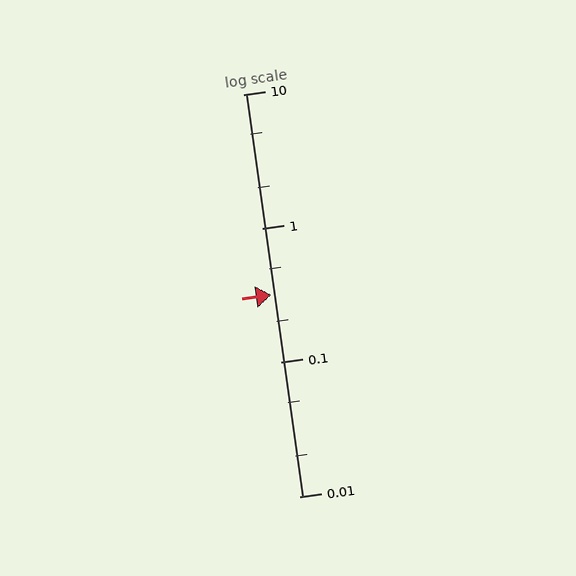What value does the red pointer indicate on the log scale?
The pointer indicates approximately 0.32.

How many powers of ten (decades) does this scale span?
The scale spans 3 decades, from 0.01 to 10.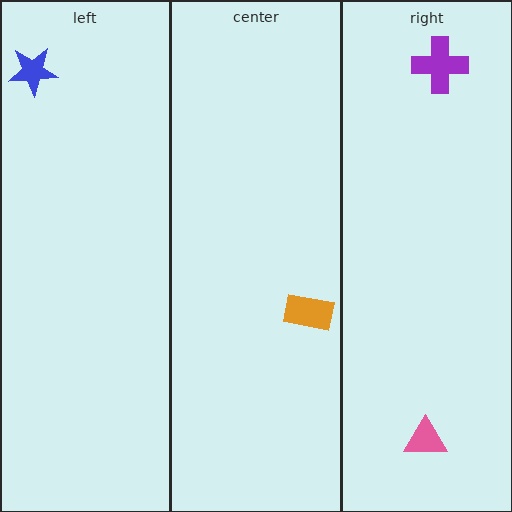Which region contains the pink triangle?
The right region.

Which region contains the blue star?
The left region.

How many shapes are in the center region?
1.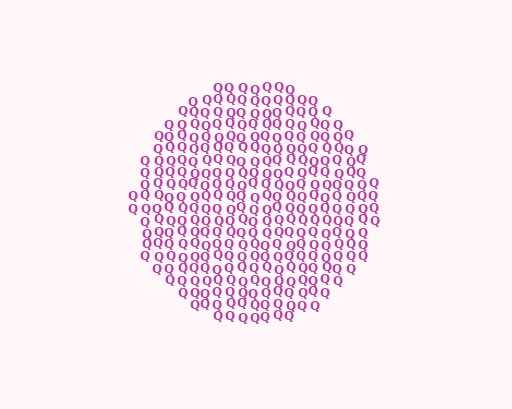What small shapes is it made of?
It is made of small letter Q's.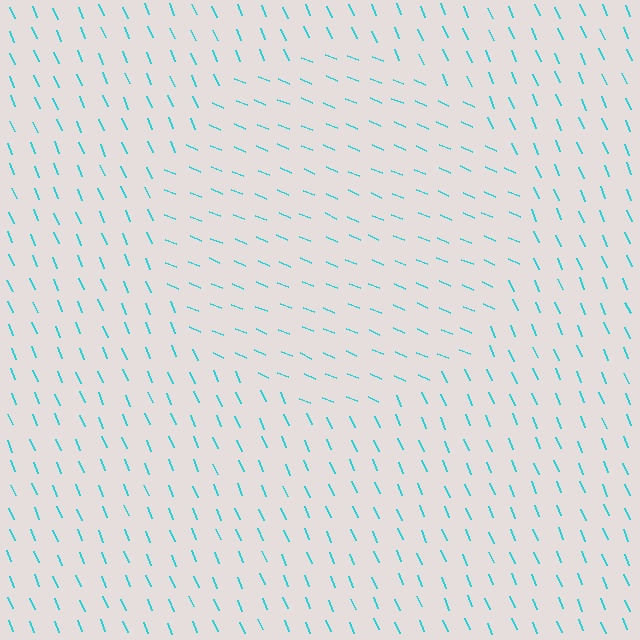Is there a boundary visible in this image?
Yes, there is a texture boundary formed by a change in line orientation.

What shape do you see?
I see a circle.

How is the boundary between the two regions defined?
The boundary is defined purely by a change in line orientation (approximately 45 degrees difference). All lines are the same color and thickness.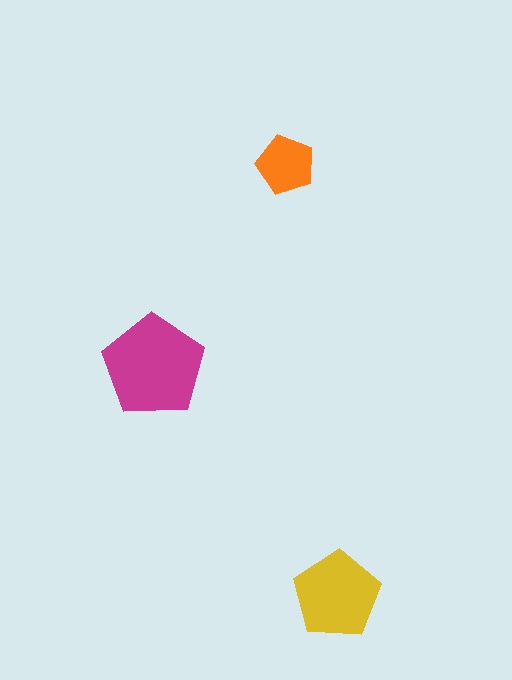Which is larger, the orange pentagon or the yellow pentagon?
The yellow one.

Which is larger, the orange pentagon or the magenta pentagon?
The magenta one.